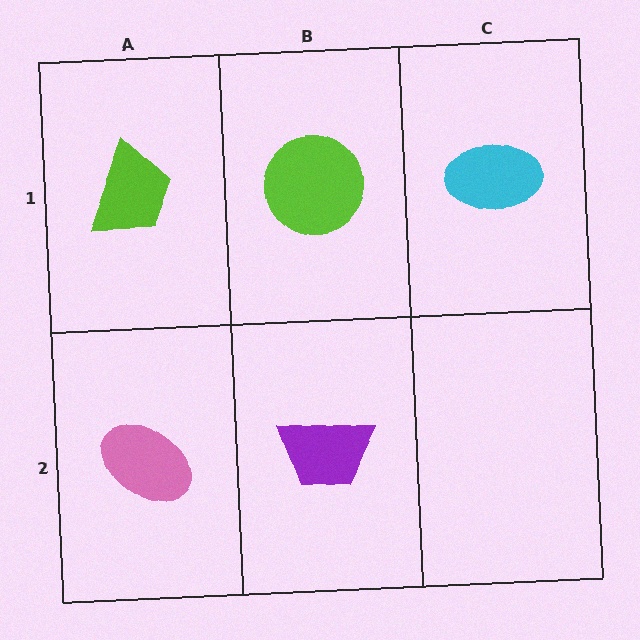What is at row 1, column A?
A lime trapezoid.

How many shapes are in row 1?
3 shapes.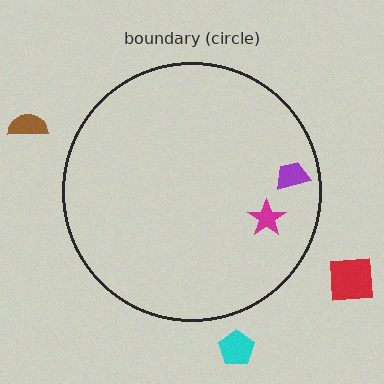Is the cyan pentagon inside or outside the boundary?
Outside.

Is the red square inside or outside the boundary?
Outside.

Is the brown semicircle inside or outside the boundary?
Outside.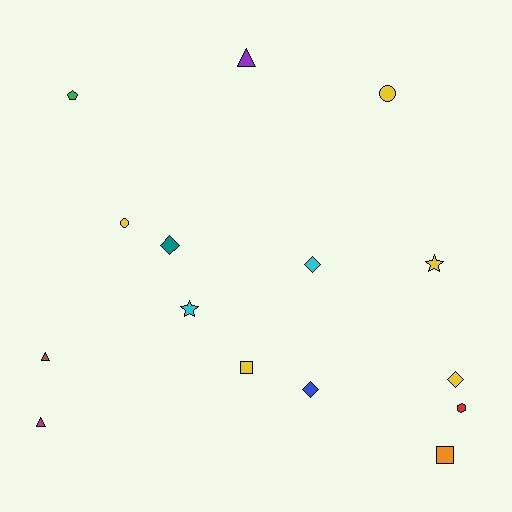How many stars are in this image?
There are 2 stars.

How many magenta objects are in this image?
There is 1 magenta object.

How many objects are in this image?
There are 15 objects.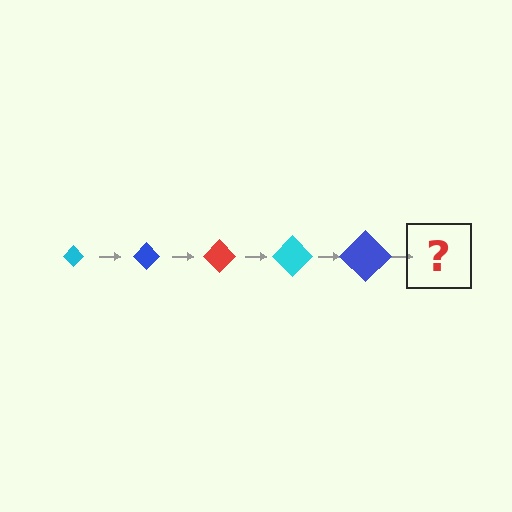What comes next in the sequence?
The next element should be a red diamond, larger than the previous one.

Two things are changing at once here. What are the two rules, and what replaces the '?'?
The two rules are that the diamond grows larger each step and the color cycles through cyan, blue, and red. The '?' should be a red diamond, larger than the previous one.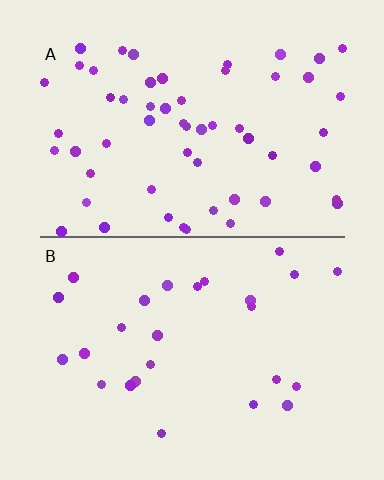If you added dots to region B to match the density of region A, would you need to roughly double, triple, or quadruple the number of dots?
Approximately double.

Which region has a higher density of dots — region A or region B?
A (the top).